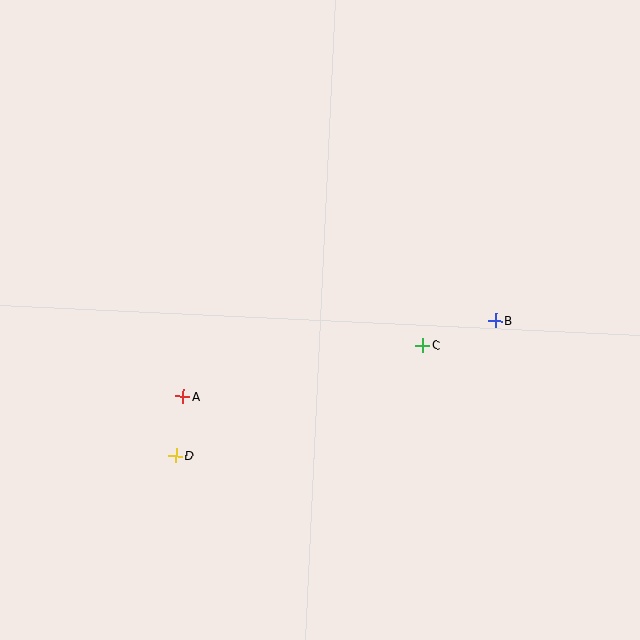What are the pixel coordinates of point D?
Point D is at (176, 456).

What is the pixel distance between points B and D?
The distance between B and D is 347 pixels.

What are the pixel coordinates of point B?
Point B is at (495, 320).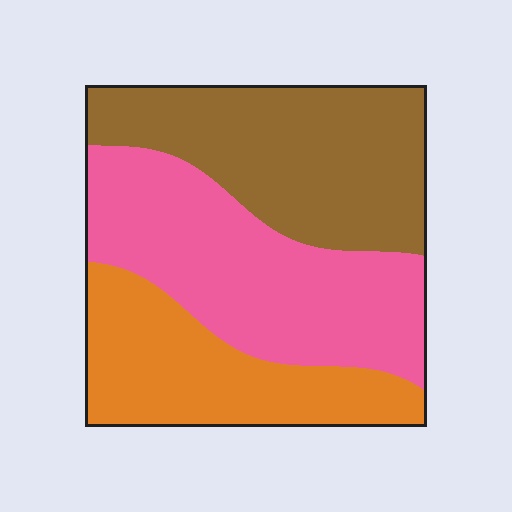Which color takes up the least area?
Orange, at roughly 25%.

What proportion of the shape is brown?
Brown covers about 35% of the shape.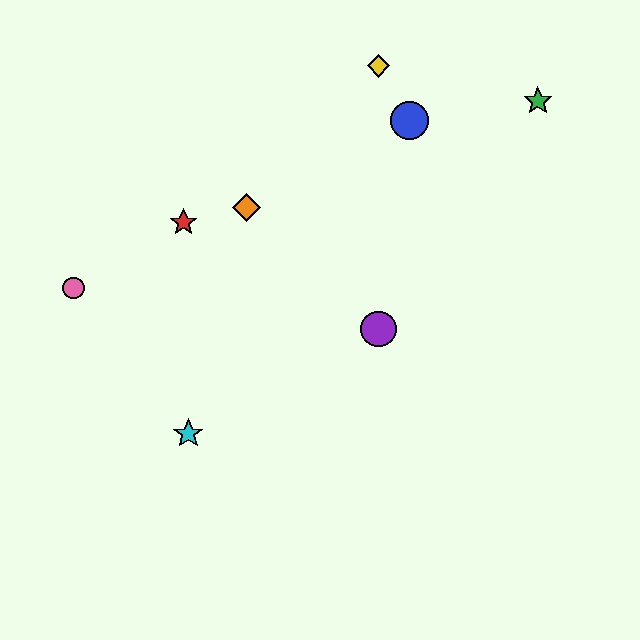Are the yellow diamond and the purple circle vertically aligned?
Yes, both are at x≈378.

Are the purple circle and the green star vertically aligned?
No, the purple circle is at x≈378 and the green star is at x≈538.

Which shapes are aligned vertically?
The yellow diamond, the purple circle are aligned vertically.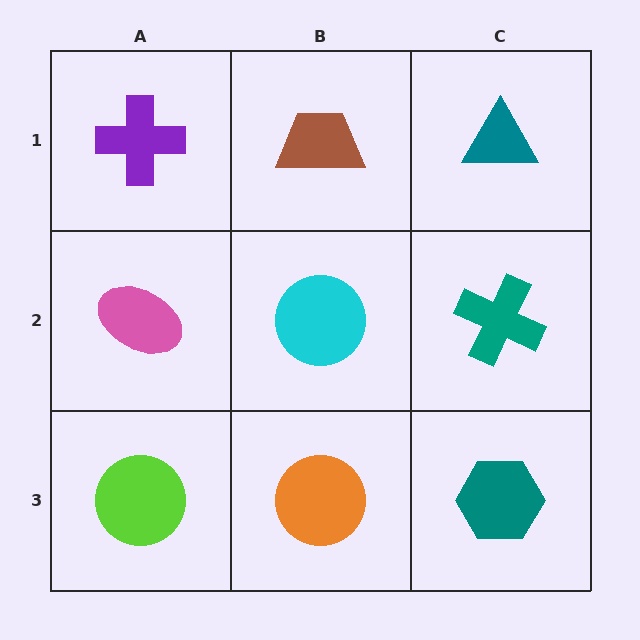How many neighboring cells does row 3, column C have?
2.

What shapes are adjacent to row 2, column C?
A teal triangle (row 1, column C), a teal hexagon (row 3, column C), a cyan circle (row 2, column B).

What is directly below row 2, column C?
A teal hexagon.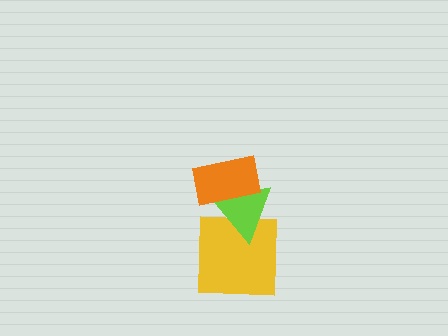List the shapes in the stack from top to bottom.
From top to bottom: the orange rectangle, the lime triangle, the yellow square.